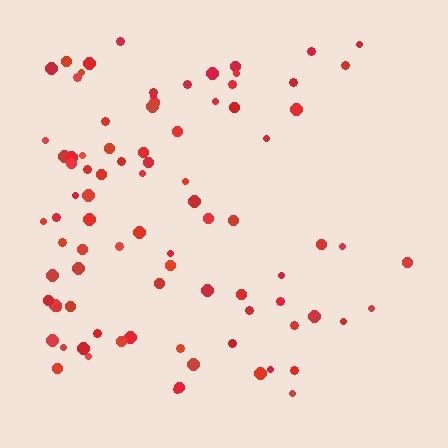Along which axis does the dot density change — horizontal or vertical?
Horizontal.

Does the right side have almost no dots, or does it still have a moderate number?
Still a moderate number, just noticeably fewer than the left.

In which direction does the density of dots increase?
From right to left, with the left side densest.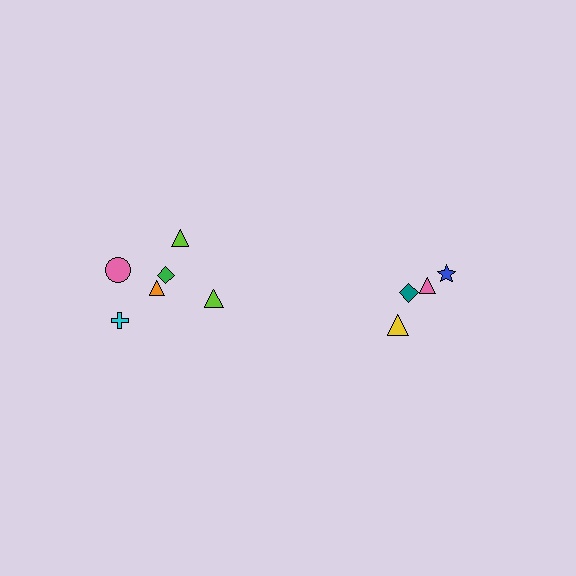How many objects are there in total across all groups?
There are 10 objects.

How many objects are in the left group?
There are 6 objects.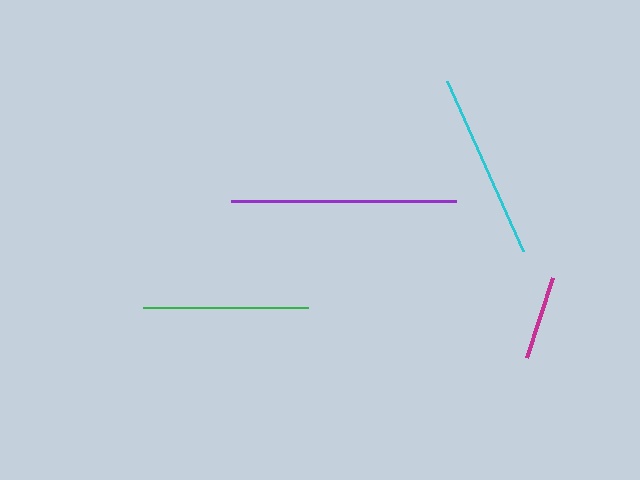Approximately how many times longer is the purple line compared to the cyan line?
The purple line is approximately 1.2 times the length of the cyan line.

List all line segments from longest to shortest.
From longest to shortest: purple, cyan, green, magenta.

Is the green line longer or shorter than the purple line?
The purple line is longer than the green line.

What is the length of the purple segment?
The purple segment is approximately 225 pixels long.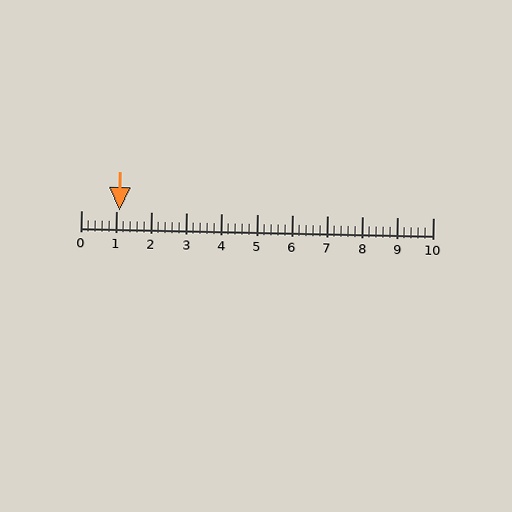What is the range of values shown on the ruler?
The ruler shows values from 0 to 10.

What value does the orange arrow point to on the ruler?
The orange arrow points to approximately 1.1.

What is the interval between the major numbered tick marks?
The major tick marks are spaced 1 units apart.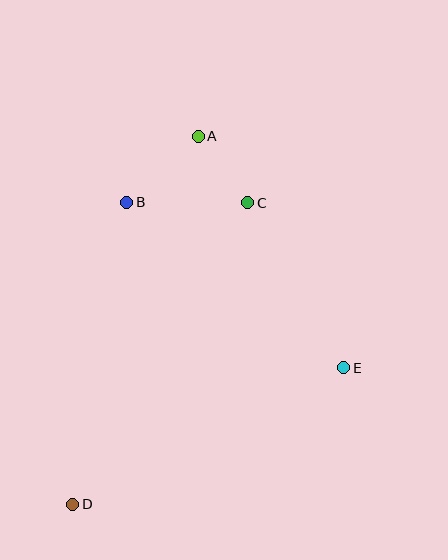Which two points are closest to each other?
Points A and C are closest to each other.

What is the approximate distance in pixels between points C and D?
The distance between C and D is approximately 349 pixels.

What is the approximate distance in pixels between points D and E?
The distance between D and E is approximately 304 pixels.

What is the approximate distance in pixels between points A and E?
The distance between A and E is approximately 273 pixels.